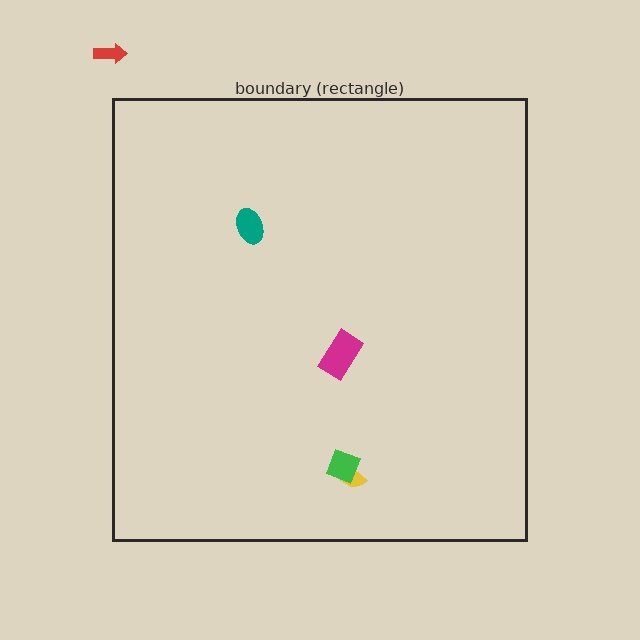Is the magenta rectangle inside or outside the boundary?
Inside.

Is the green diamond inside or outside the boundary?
Inside.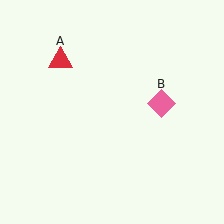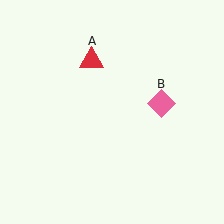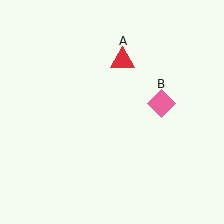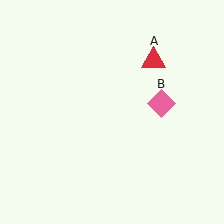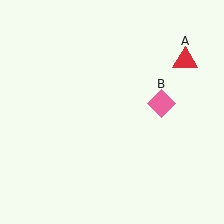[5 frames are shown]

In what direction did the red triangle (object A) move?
The red triangle (object A) moved right.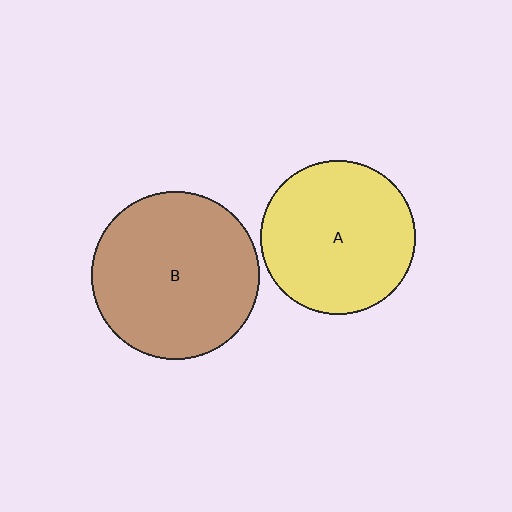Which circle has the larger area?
Circle B (brown).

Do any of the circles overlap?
No, none of the circles overlap.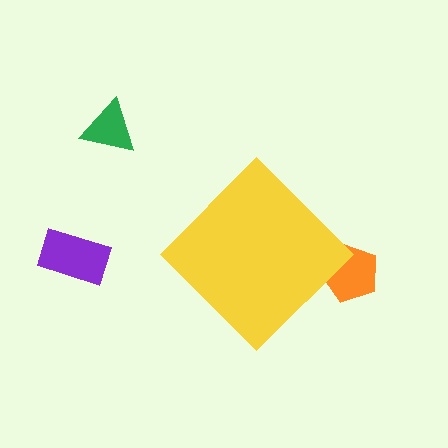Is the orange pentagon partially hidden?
Yes, the orange pentagon is partially hidden behind the yellow diamond.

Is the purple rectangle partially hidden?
No, the purple rectangle is fully visible.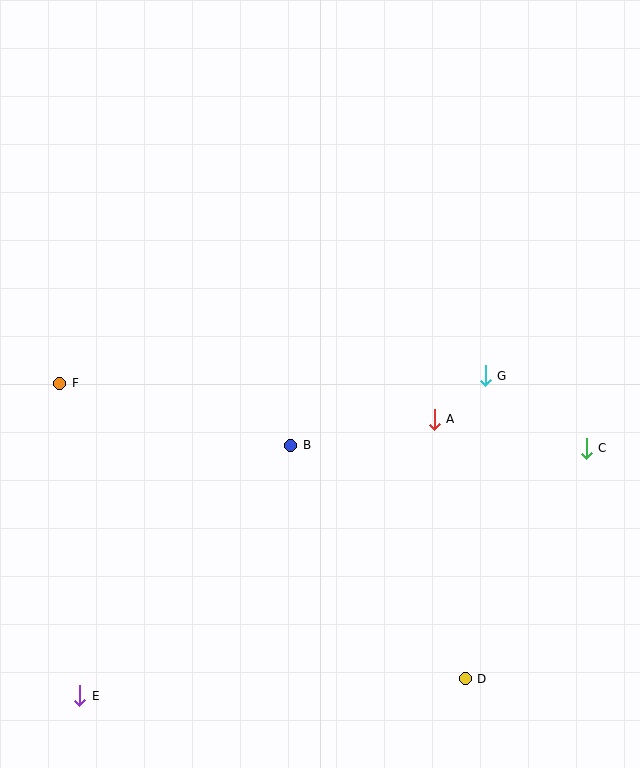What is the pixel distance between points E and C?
The distance between E and C is 564 pixels.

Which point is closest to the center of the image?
Point B at (291, 445) is closest to the center.